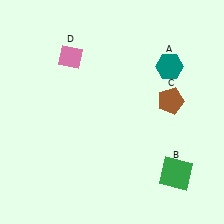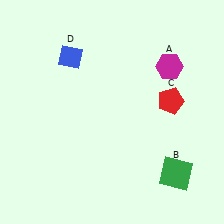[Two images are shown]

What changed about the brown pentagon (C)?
In Image 1, C is brown. In Image 2, it changed to red.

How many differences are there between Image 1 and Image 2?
There are 3 differences between the two images.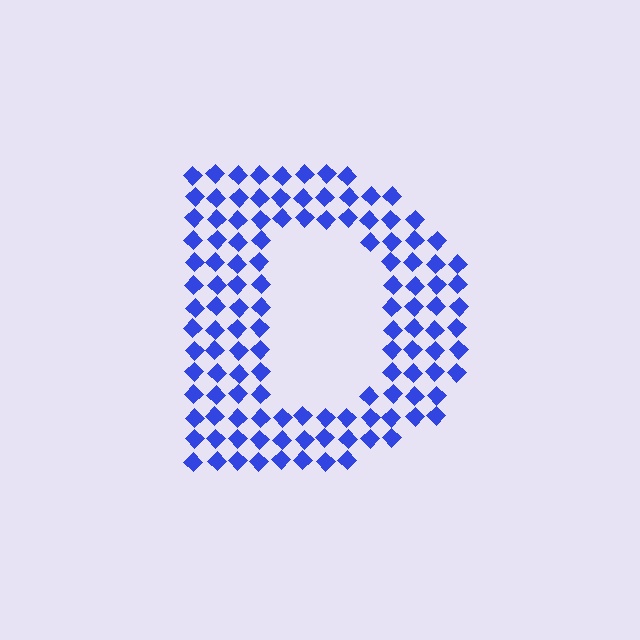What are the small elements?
The small elements are diamonds.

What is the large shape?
The large shape is the letter D.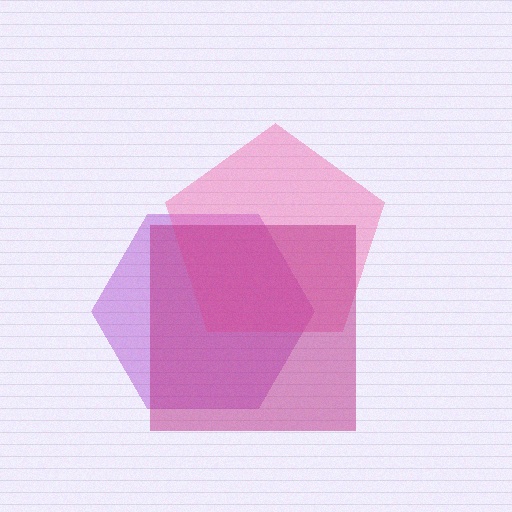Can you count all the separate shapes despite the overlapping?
Yes, there are 3 separate shapes.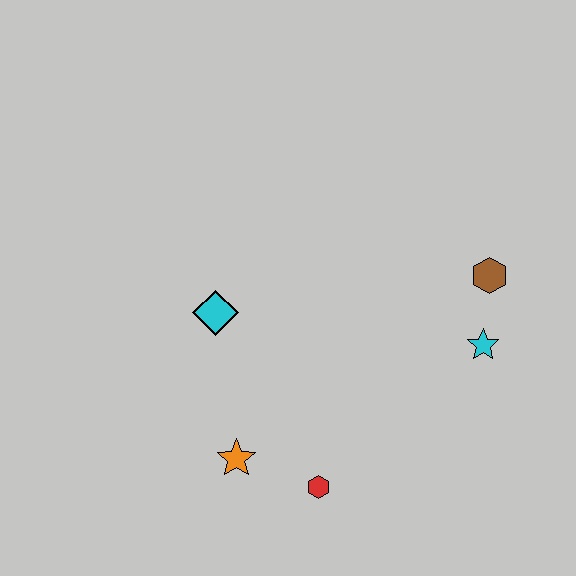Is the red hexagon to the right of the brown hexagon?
No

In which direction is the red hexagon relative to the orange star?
The red hexagon is to the right of the orange star.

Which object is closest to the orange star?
The red hexagon is closest to the orange star.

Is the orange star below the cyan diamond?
Yes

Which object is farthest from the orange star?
The brown hexagon is farthest from the orange star.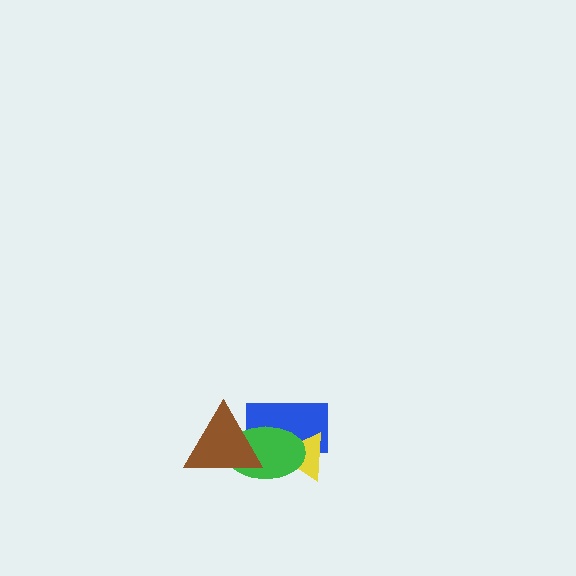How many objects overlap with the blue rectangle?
3 objects overlap with the blue rectangle.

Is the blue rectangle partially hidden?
Yes, it is partially covered by another shape.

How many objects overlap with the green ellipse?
3 objects overlap with the green ellipse.